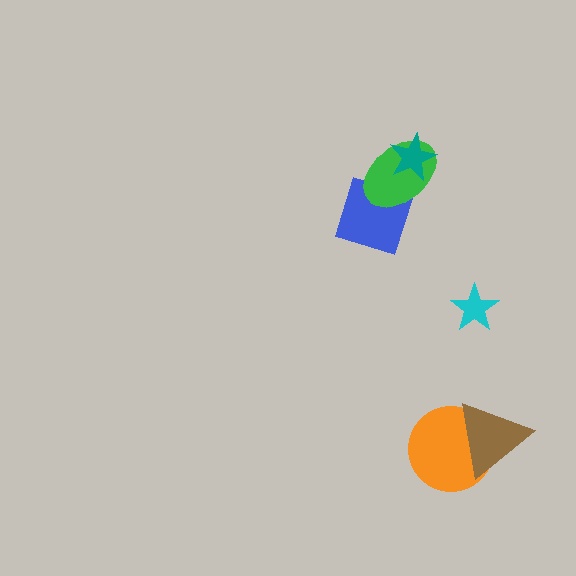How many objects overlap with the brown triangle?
1 object overlaps with the brown triangle.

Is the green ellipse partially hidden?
Yes, it is partially covered by another shape.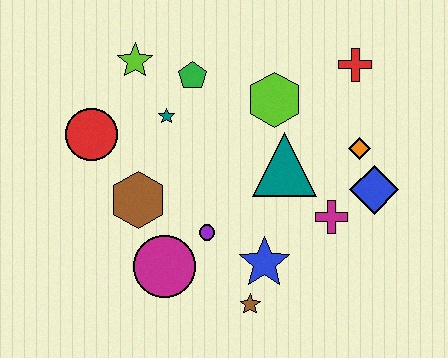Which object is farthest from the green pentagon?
The brown star is farthest from the green pentagon.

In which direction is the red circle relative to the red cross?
The red circle is to the left of the red cross.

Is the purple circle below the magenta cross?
Yes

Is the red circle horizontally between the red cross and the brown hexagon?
No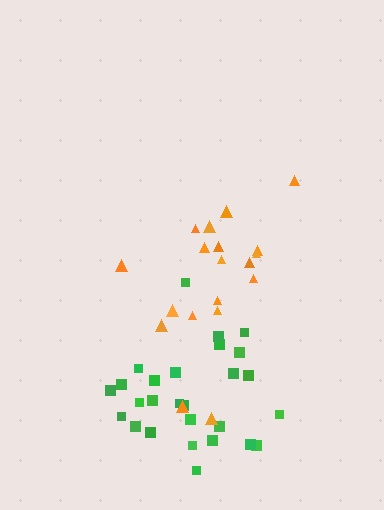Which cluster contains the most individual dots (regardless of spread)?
Green (29).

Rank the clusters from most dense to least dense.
green, orange.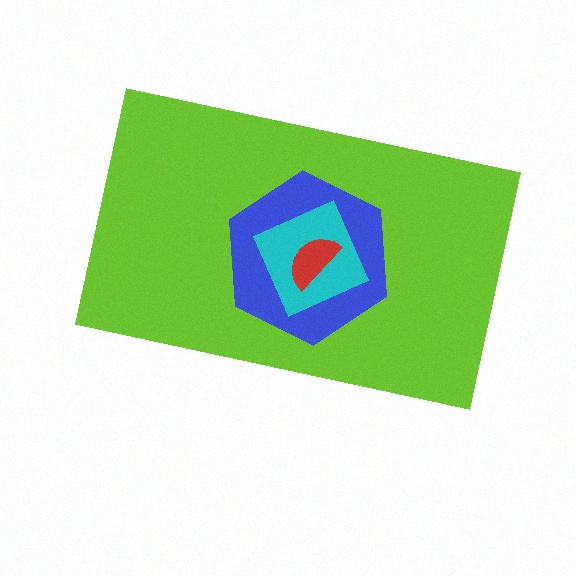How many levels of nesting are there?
4.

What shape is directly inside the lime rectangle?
The blue hexagon.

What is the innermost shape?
The red semicircle.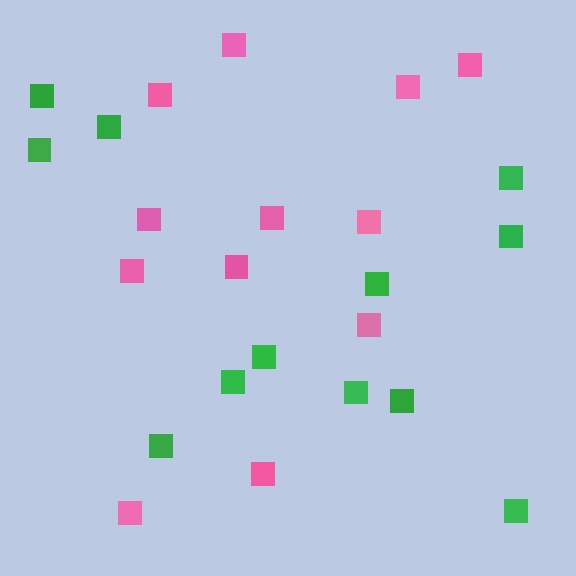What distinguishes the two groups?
There are 2 groups: one group of green squares (12) and one group of pink squares (12).